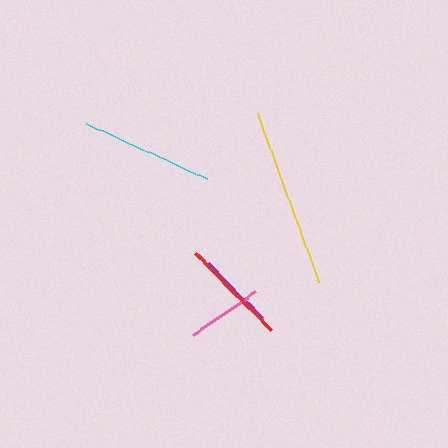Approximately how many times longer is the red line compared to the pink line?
The red line is approximately 1.4 times the length of the pink line.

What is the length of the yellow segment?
The yellow segment is approximately 180 pixels long.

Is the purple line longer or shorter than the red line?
The red line is longer than the purple line.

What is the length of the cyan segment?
The cyan segment is approximately 134 pixels long.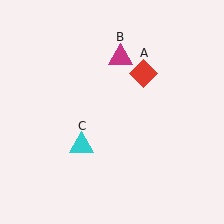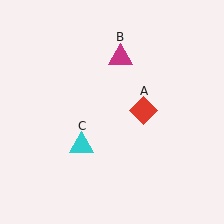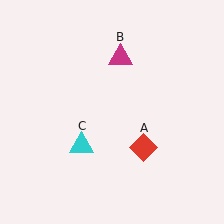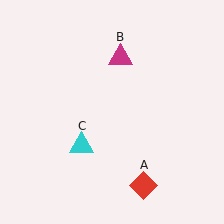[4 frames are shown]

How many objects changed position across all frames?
1 object changed position: red diamond (object A).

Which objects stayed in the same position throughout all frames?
Magenta triangle (object B) and cyan triangle (object C) remained stationary.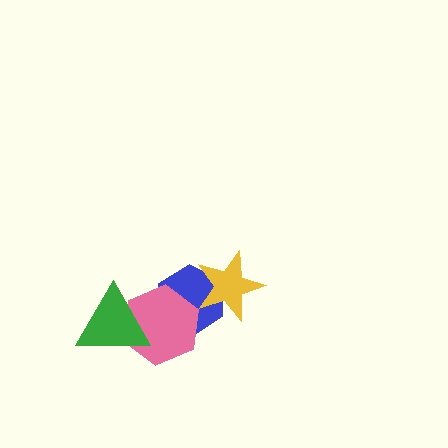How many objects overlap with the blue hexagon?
2 objects overlap with the blue hexagon.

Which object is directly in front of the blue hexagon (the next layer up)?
The yellow star is directly in front of the blue hexagon.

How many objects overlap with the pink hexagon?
2 objects overlap with the pink hexagon.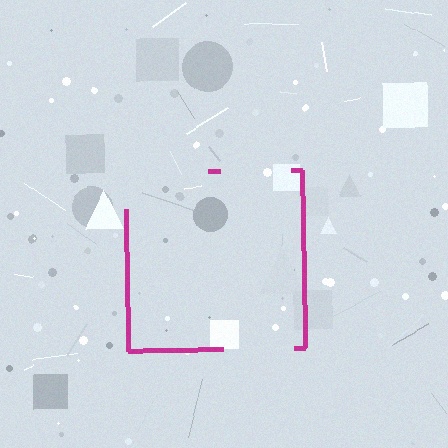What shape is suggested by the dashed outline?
The dashed outline suggests a square.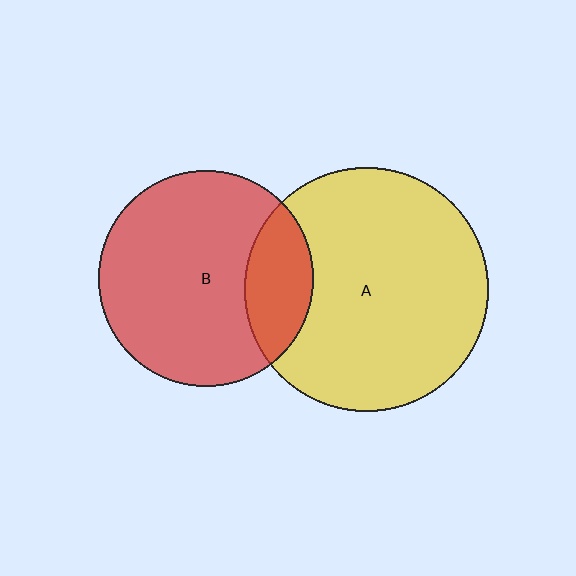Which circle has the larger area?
Circle A (yellow).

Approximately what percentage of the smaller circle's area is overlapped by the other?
Approximately 20%.